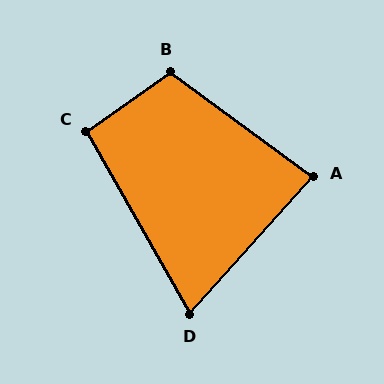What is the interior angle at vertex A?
Approximately 84 degrees (acute).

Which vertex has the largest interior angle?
B, at approximately 108 degrees.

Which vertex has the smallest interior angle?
D, at approximately 72 degrees.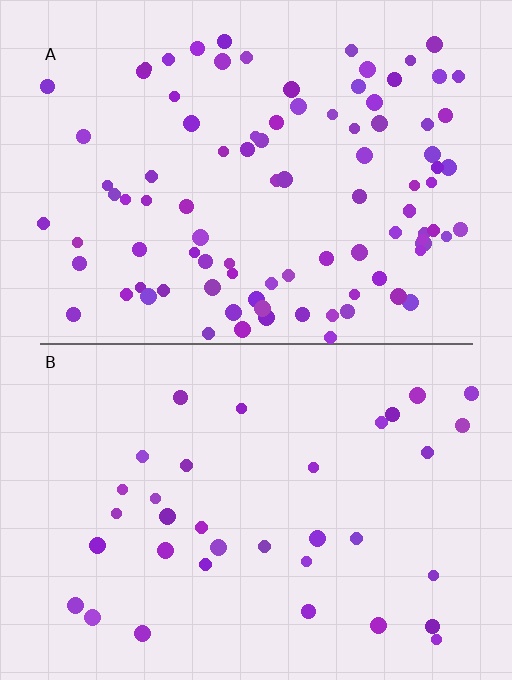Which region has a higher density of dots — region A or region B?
A (the top).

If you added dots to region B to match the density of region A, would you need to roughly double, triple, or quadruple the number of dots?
Approximately triple.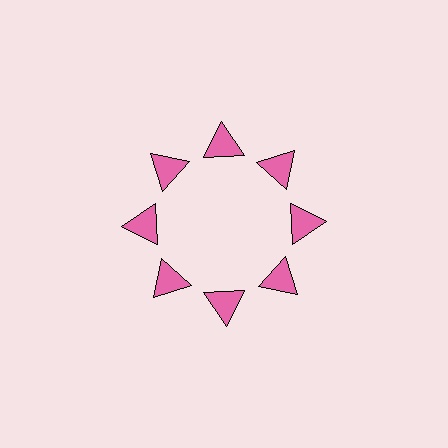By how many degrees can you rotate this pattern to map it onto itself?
The pattern maps onto itself every 45 degrees of rotation.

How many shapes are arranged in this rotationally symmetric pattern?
There are 8 shapes, arranged in 8 groups of 1.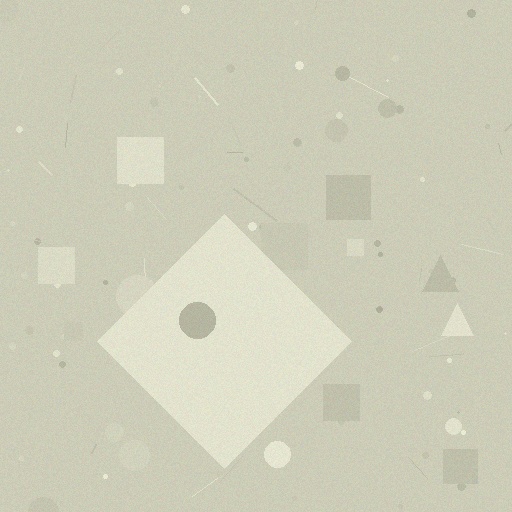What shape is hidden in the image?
A diamond is hidden in the image.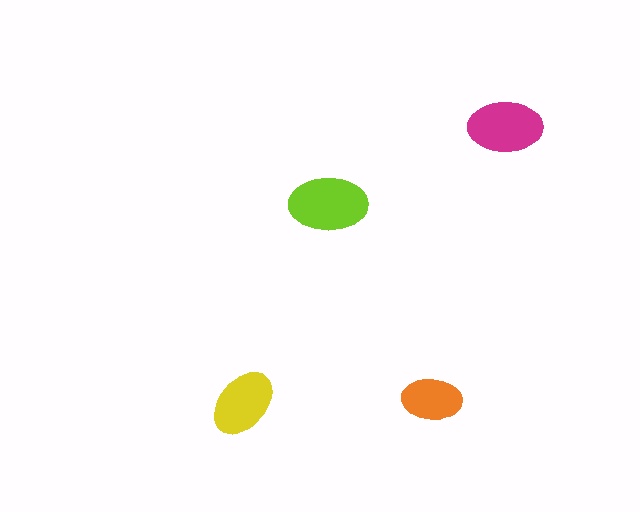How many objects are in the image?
There are 4 objects in the image.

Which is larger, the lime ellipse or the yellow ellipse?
The lime one.